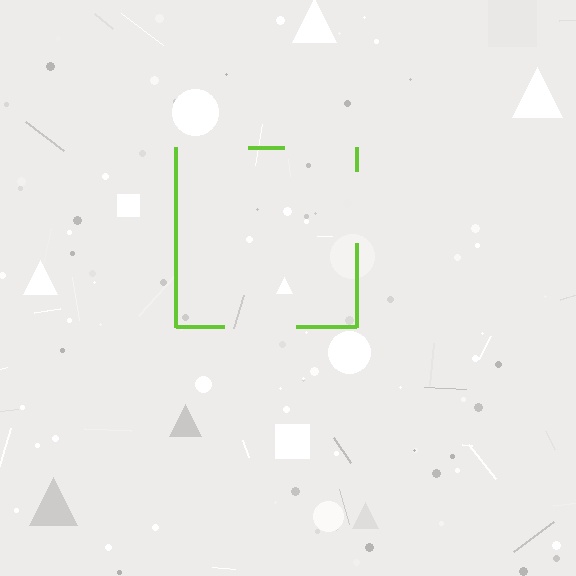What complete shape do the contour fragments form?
The contour fragments form a square.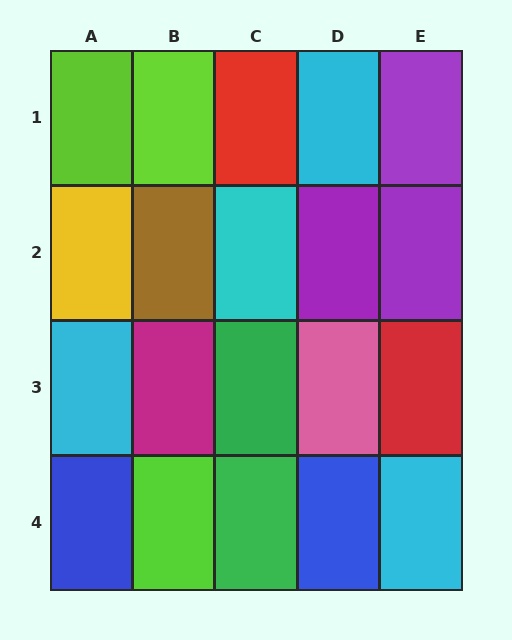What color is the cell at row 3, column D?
Pink.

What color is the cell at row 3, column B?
Magenta.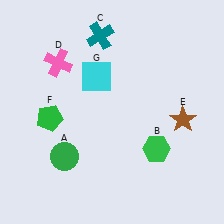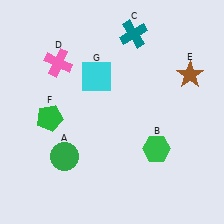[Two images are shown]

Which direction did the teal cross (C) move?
The teal cross (C) moved right.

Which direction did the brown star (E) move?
The brown star (E) moved up.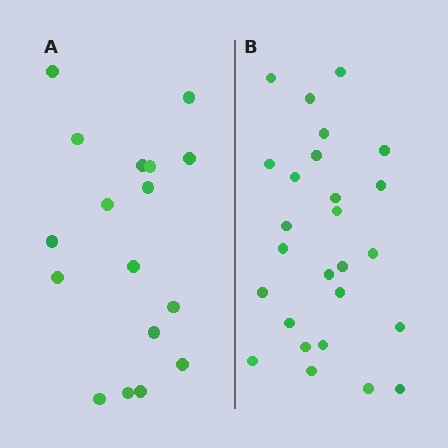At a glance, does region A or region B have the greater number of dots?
Region B (the right region) has more dots.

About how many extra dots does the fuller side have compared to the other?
Region B has roughly 8 or so more dots than region A.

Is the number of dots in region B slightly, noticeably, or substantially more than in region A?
Region B has substantially more. The ratio is roughly 1.5 to 1.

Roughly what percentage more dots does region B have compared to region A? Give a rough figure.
About 55% more.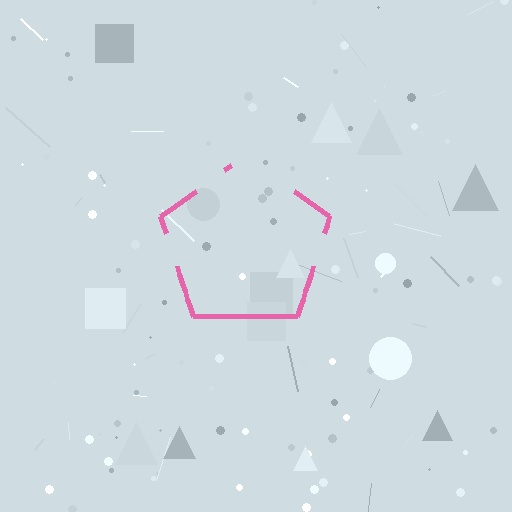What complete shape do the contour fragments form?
The contour fragments form a pentagon.